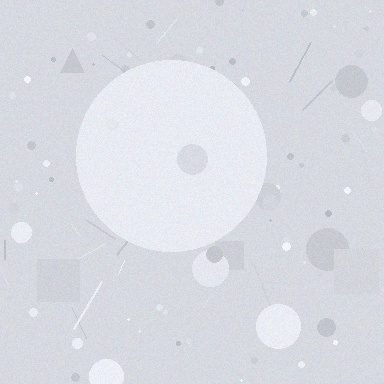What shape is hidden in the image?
A circle is hidden in the image.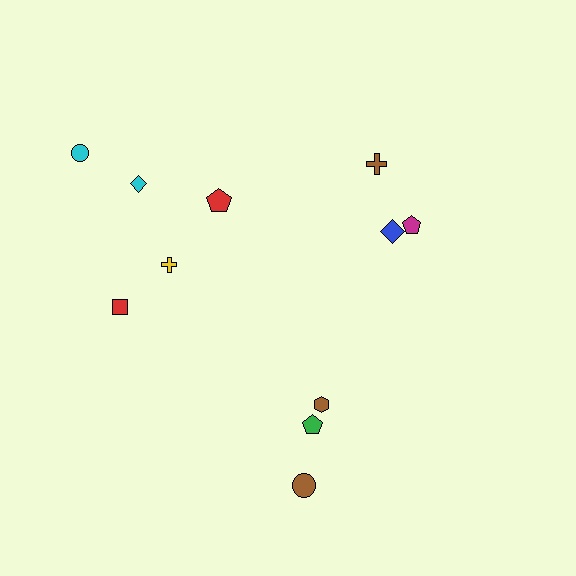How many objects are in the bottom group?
There are 3 objects.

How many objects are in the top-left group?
There are 5 objects.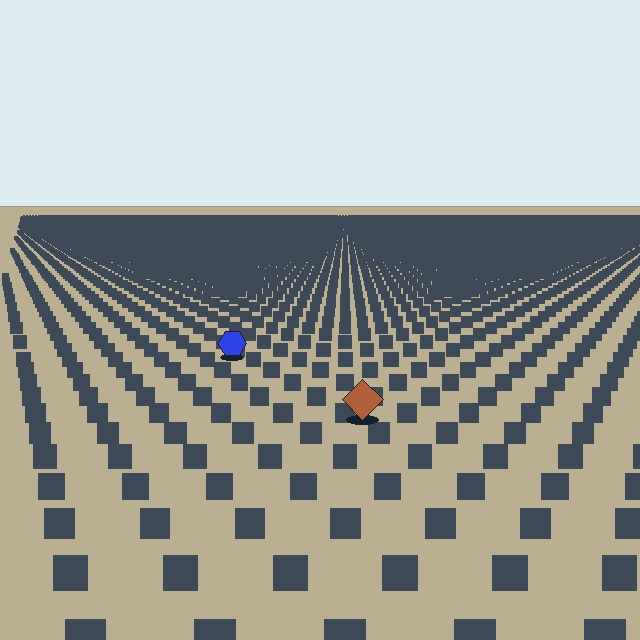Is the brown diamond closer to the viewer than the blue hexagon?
Yes. The brown diamond is closer — you can tell from the texture gradient: the ground texture is coarser near it.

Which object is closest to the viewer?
The brown diamond is closest. The texture marks near it are larger and more spread out.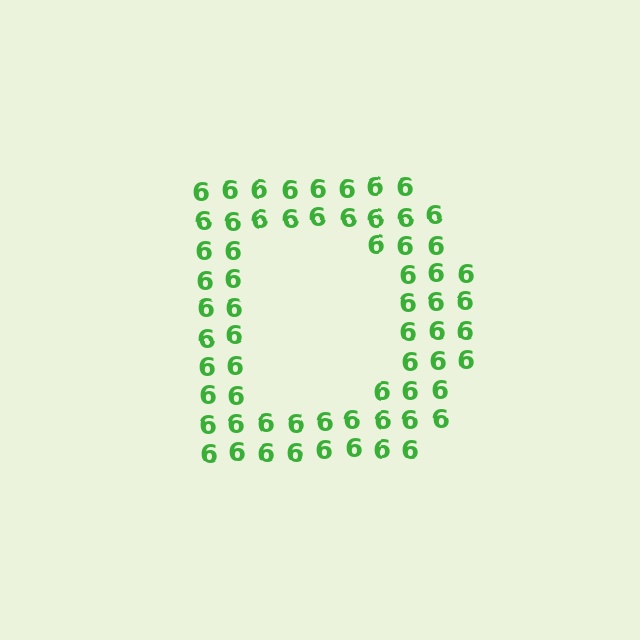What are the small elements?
The small elements are digit 6's.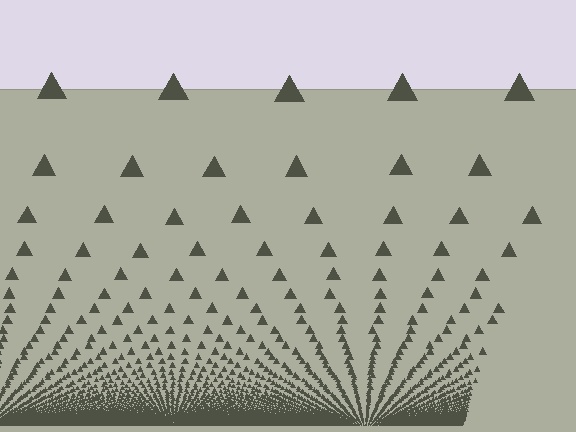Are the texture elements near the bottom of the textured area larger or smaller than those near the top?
Smaller. The gradient is inverted — elements near the bottom are smaller and denser.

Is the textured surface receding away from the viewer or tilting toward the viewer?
The surface appears to tilt toward the viewer. Texture elements get larger and sparser toward the top.